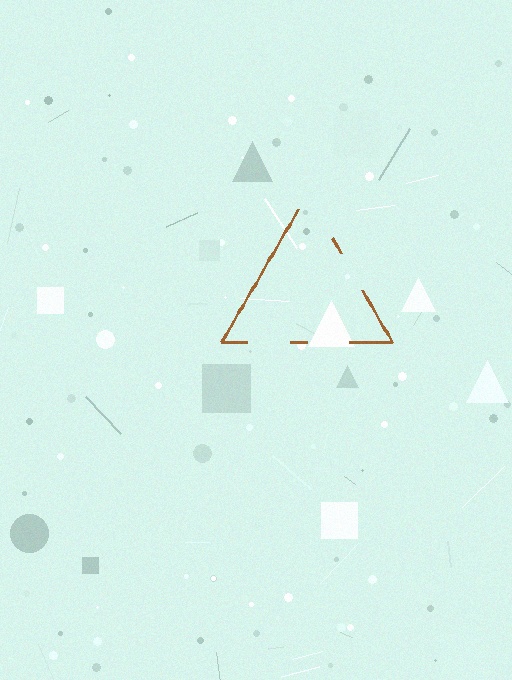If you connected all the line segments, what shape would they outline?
They would outline a triangle.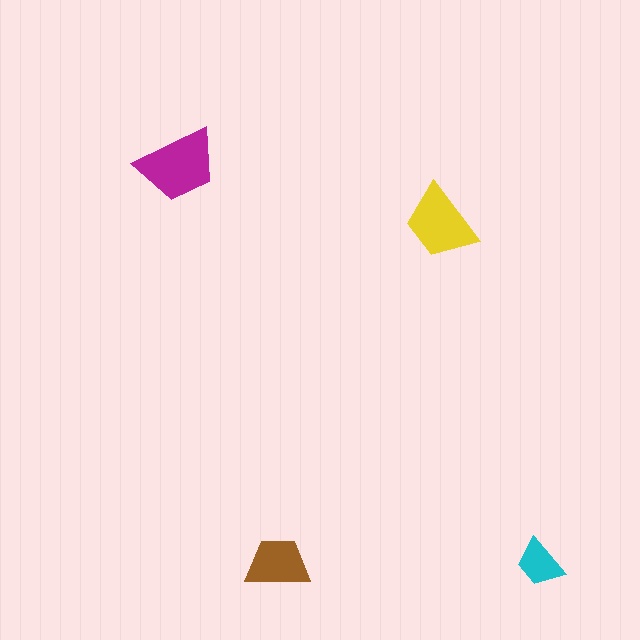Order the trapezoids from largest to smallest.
the magenta one, the yellow one, the brown one, the cyan one.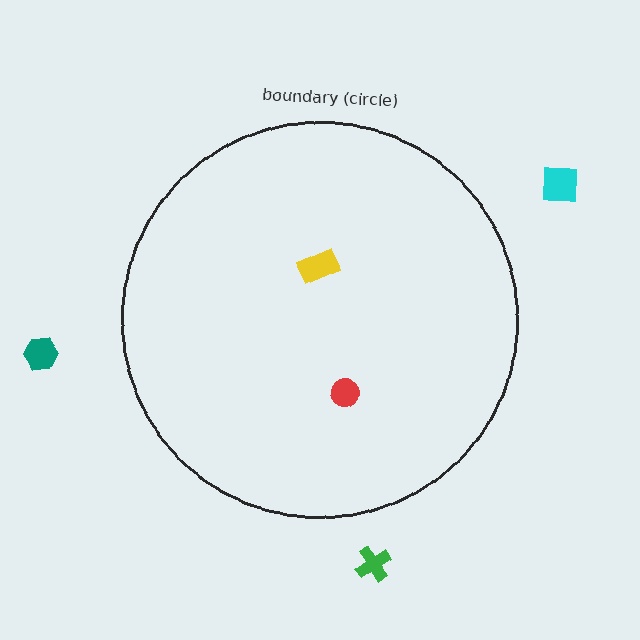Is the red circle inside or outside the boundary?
Inside.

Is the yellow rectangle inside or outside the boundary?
Inside.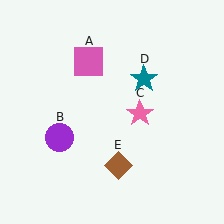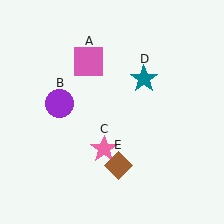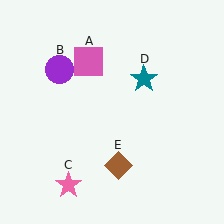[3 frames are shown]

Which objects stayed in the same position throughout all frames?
Pink square (object A) and teal star (object D) and brown diamond (object E) remained stationary.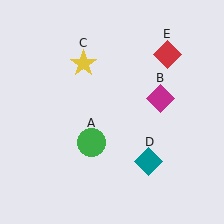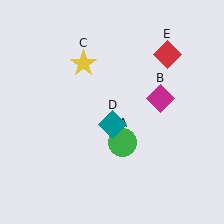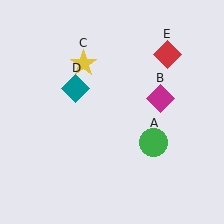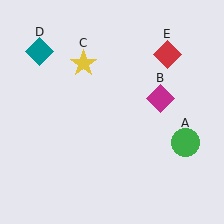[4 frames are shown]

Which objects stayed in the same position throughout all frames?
Magenta diamond (object B) and yellow star (object C) and red diamond (object E) remained stationary.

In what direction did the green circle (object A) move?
The green circle (object A) moved right.